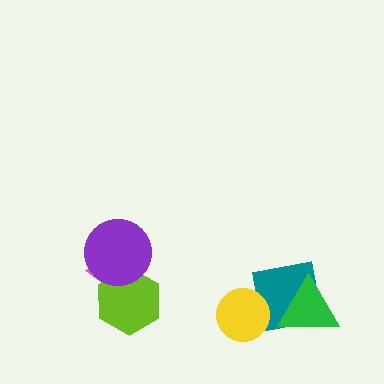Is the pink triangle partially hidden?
Yes, it is partially covered by another shape.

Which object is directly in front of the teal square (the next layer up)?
The yellow circle is directly in front of the teal square.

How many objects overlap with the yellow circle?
1 object overlaps with the yellow circle.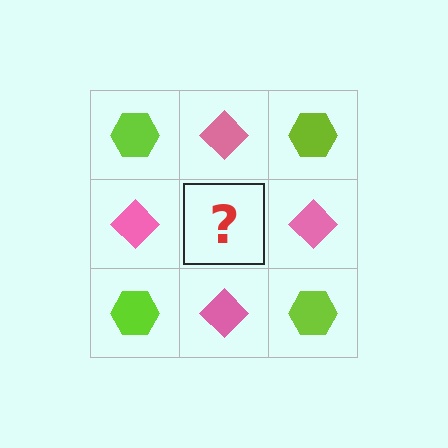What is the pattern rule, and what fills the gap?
The rule is that it alternates lime hexagon and pink diamond in a checkerboard pattern. The gap should be filled with a lime hexagon.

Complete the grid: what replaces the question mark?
The question mark should be replaced with a lime hexagon.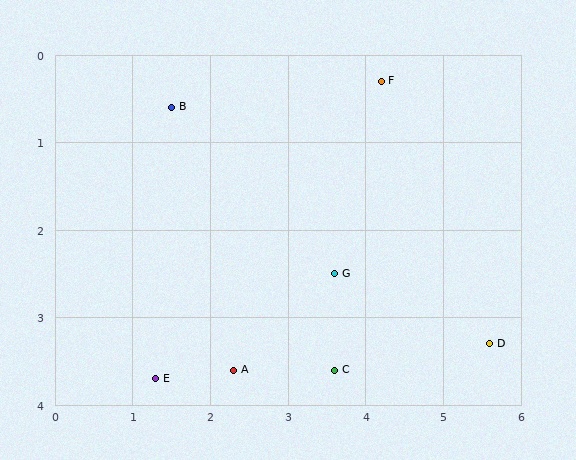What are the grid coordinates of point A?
Point A is at approximately (2.3, 3.6).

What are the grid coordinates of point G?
Point G is at approximately (3.6, 2.5).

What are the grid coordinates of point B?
Point B is at approximately (1.5, 0.6).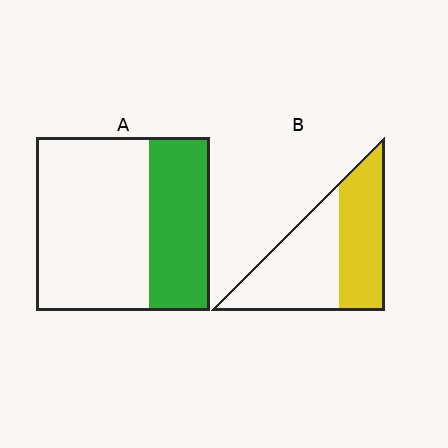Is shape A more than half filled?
No.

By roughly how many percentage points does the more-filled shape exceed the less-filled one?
By roughly 10 percentage points (B over A).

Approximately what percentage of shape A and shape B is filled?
A is approximately 35% and B is approximately 45%.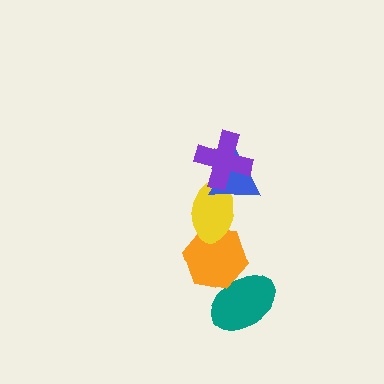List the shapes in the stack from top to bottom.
From top to bottom: the purple cross, the blue triangle, the yellow ellipse, the orange hexagon, the teal ellipse.